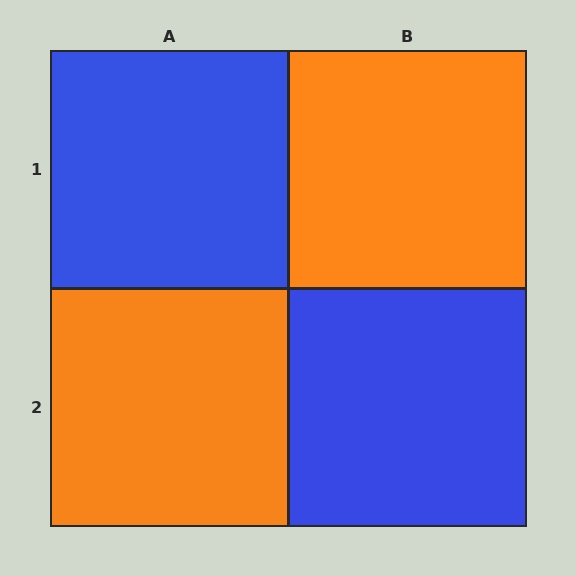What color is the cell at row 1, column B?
Orange.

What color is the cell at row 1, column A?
Blue.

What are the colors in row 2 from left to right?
Orange, blue.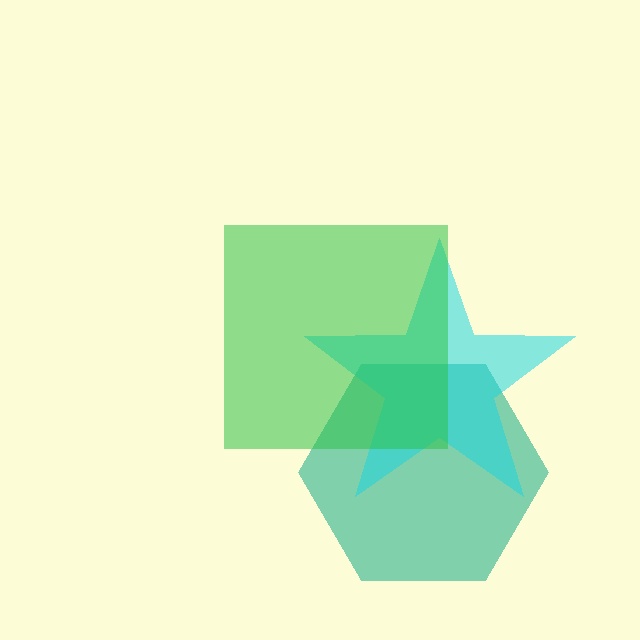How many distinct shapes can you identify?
There are 3 distinct shapes: a teal hexagon, a cyan star, a green square.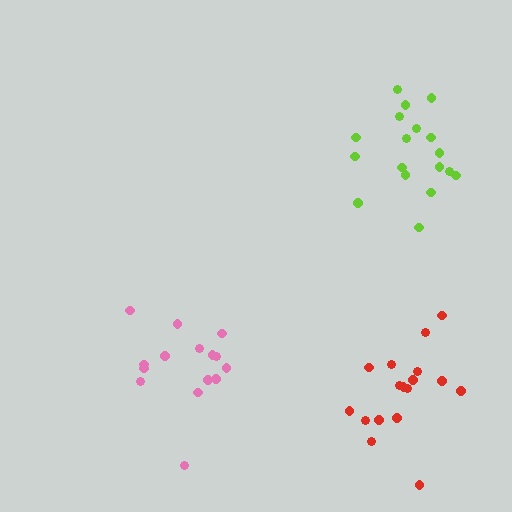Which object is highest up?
The lime cluster is topmost.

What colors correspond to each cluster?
The clusters are colored: pink, lime, red.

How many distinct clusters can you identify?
There are 3 distinct clusters.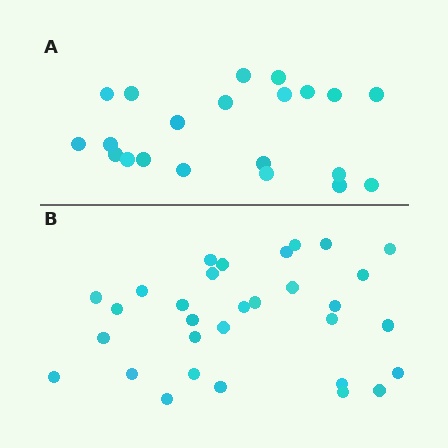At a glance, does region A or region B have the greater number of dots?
Region B (the bottom region) has more dots.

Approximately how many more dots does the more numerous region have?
Region B has roughly 10 or so more dots than region A.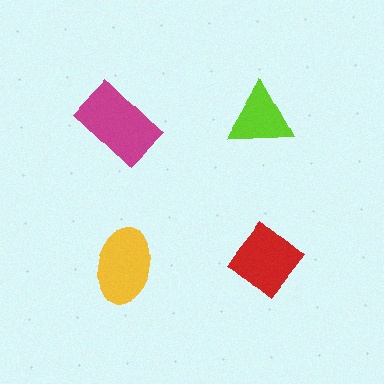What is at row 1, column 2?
A lime triangle.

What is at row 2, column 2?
A red diamond.